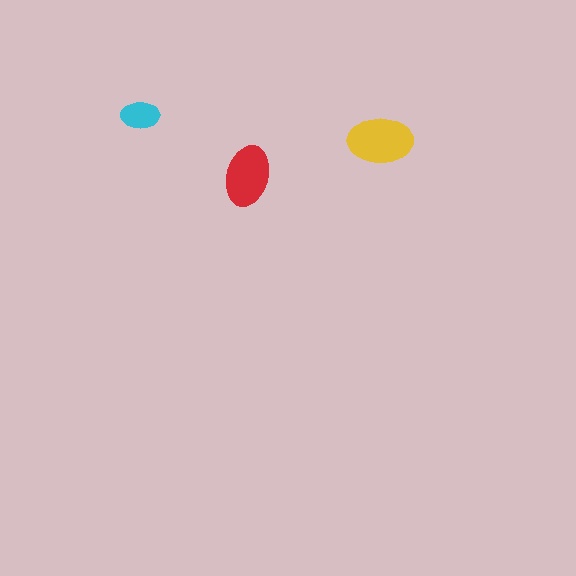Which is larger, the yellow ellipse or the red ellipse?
The yellow one.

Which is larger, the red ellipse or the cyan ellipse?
The red one.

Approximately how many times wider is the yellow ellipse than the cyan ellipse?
About 1.5 times wider.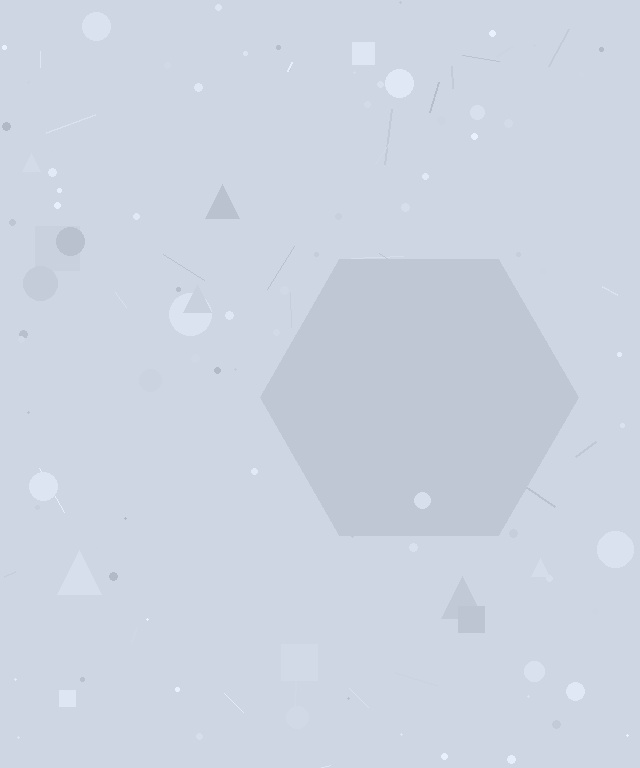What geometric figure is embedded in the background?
A hexagon is embedded in the background.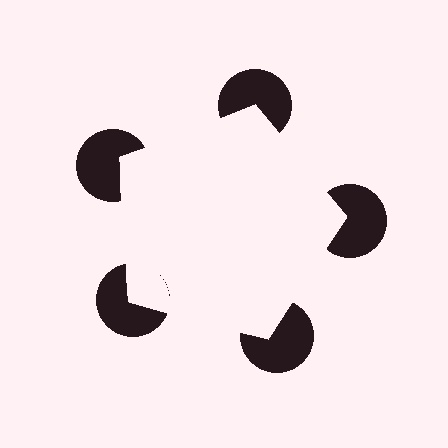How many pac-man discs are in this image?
There are 5 — one at each vertex of the illusory pentagon.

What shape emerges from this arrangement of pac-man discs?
An illusory pentagon — its edges are inferred from the aligned wedge cuts in the pac-man discs, not physically drawn.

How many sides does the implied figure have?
5 sides.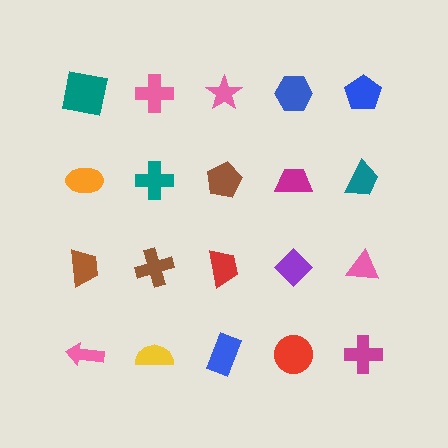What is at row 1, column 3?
A pink star.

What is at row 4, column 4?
A red circle.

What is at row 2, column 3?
A brown pentagon.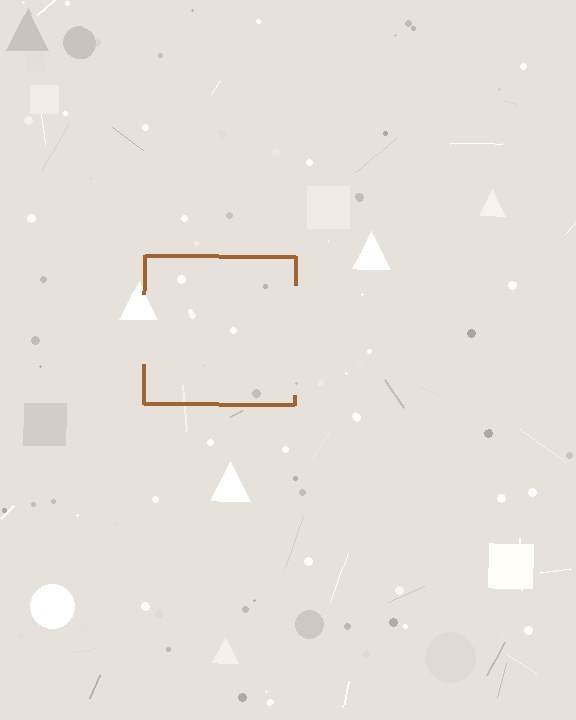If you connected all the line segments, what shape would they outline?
They would outline a square.